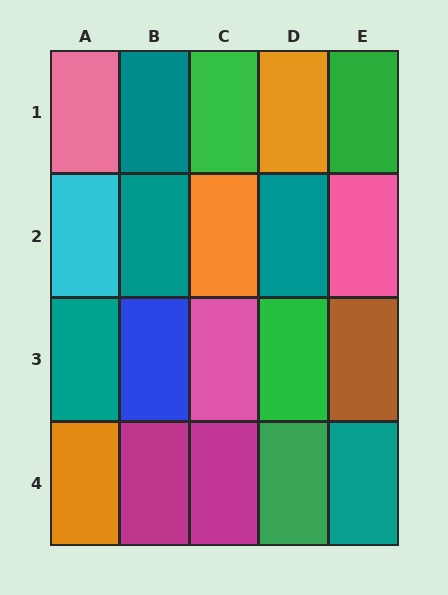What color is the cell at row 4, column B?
Magenta.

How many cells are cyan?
1 cell is cyan.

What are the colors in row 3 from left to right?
Teal, blue, pink, green, brown.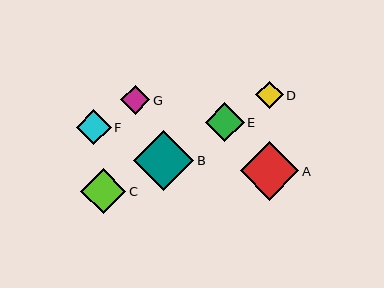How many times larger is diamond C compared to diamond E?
Diamond C is approximately 1.1 times the size of diamond E.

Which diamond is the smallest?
Diamond D is the smallest with a size of approximately 27 pixels.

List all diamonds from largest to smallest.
From largest to smallest: B, A, C, E, F, G, D.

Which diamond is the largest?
Diamond B is the largest with a size of approximately 60 pixels.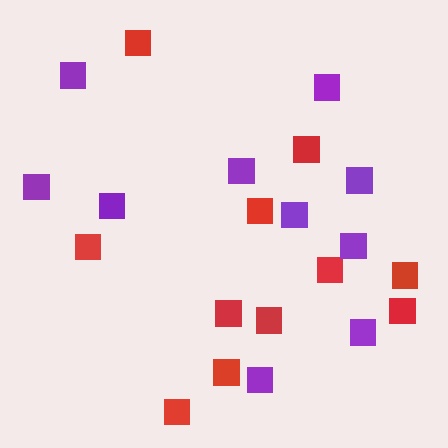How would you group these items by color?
There are 2 groups: one group of red squares (11) and one group of purple squares (10).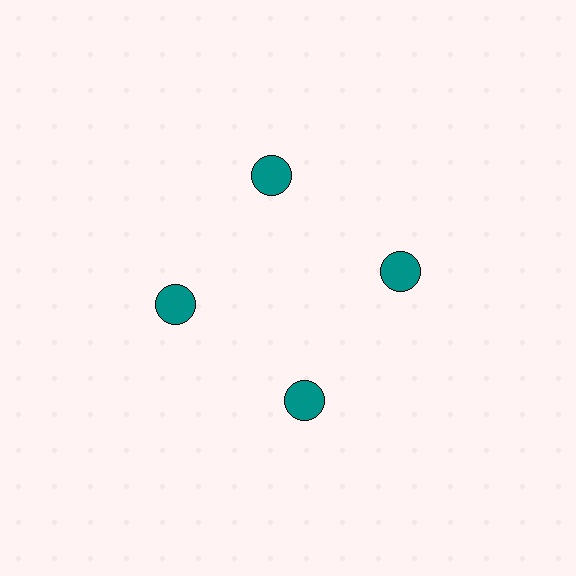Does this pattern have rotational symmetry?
Yes, this pattern has 4-fold rotational symmetry. It looks the same after rotating 90 degrees around the center.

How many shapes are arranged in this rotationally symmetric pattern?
There are 4 shapes, arranged in 4 groups of 1.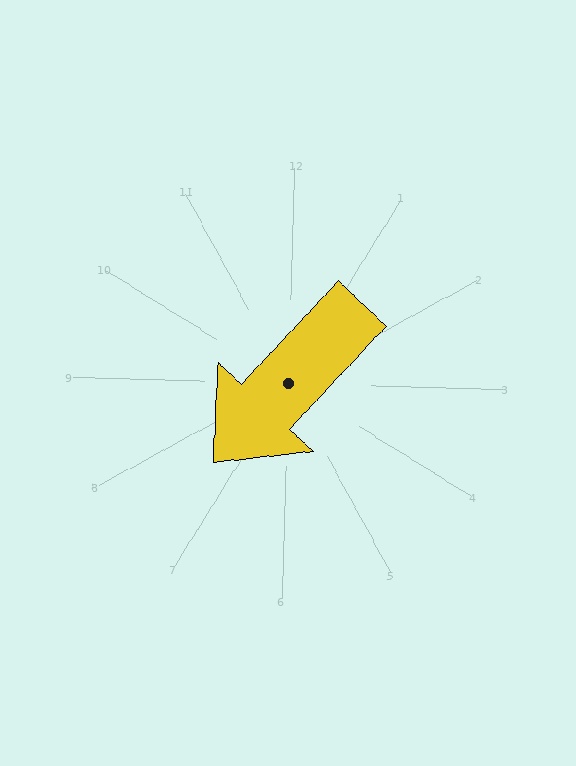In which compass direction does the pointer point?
Southwest.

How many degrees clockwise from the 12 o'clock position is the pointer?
Approximately 222 degrees.